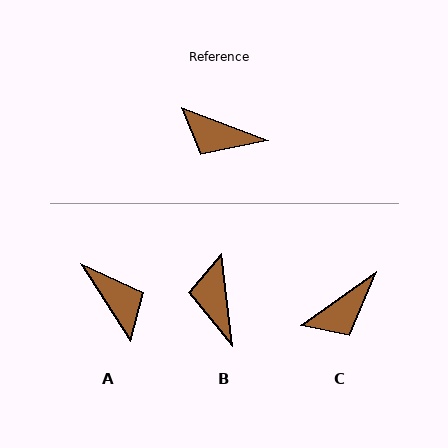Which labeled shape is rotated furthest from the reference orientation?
A, about 143 degrees away.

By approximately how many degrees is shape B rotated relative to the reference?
Approximately 63 degrees clockwise.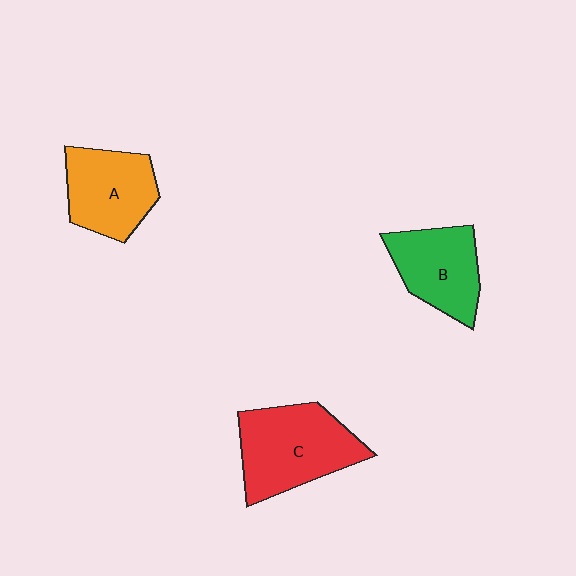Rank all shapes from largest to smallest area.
From largest to smallest: C (red), A (orange), B (green).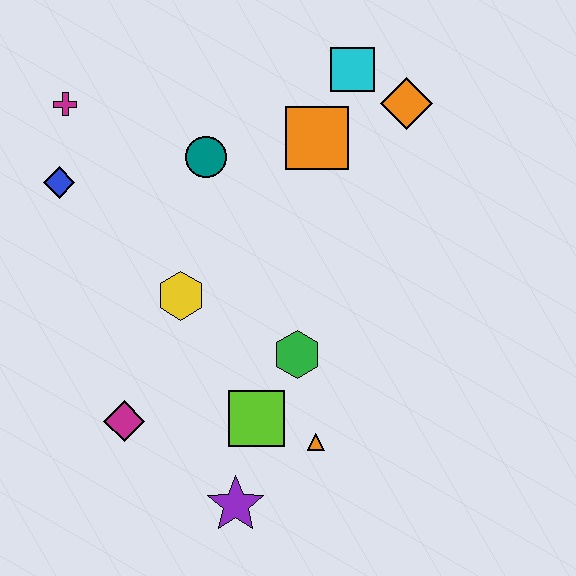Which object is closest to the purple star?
The lime square is closest to the purple star.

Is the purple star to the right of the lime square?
No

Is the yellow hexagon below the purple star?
No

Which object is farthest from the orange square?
The purple star is farthest from the orange square.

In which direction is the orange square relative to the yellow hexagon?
The orange square is above the yellow hexagon.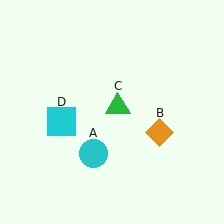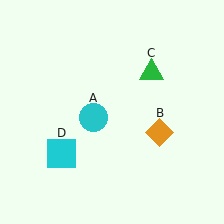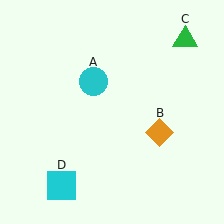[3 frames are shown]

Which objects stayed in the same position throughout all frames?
Orange diamond (object B) remained stationary.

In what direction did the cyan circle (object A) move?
The cyan circle (object A) moved up.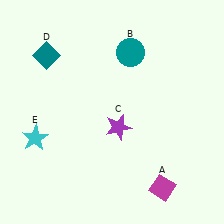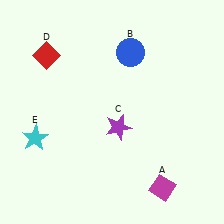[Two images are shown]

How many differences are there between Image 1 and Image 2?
There are 2 differences between the two images.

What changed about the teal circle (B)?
In Image 1, B is teal. In Image 2, it changed to blue.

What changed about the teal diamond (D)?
In Image 1, D is teal. In Image 2, it changed to red.